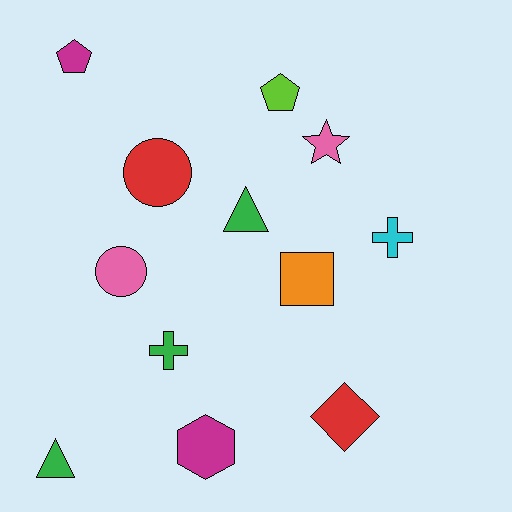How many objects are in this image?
There are 12 objects.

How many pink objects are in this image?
There are 2 pink objects.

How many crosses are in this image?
There are 2 crosses.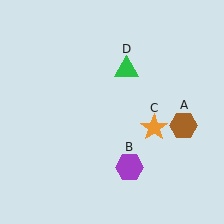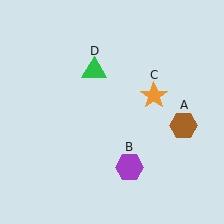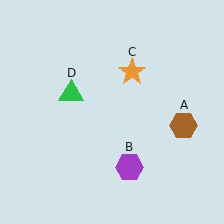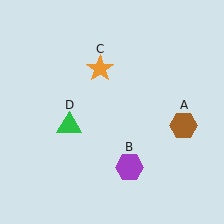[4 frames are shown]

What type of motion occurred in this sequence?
The orange star (object C), green triangle (object D) rotated counterclockwise around the center of the scene.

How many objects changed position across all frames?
2 objects changed position: orange star (object C), green triangle (object D).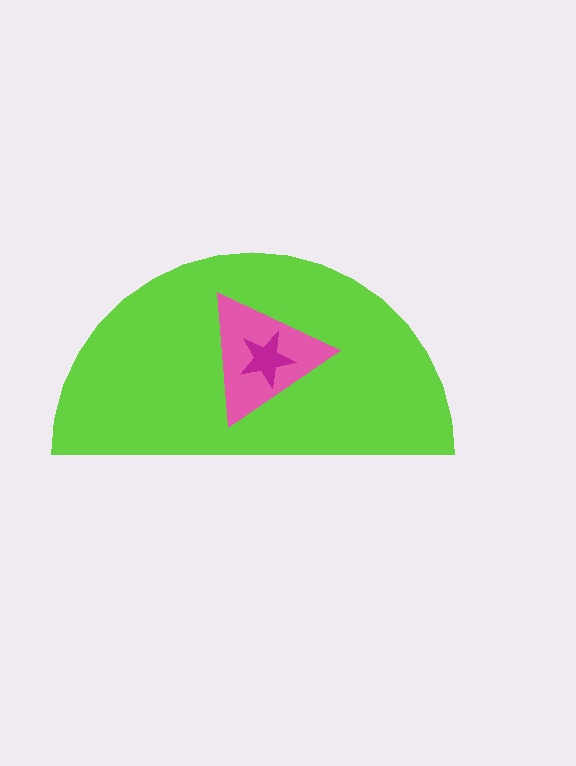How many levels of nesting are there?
3.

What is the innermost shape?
The magenta star.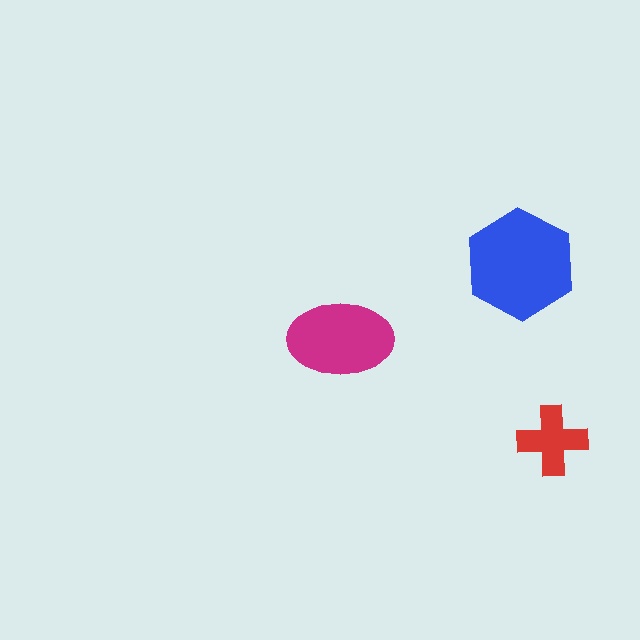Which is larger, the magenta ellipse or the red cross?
The magenta ellipse.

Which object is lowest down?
The red cross is bottommost.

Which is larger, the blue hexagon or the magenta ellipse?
The blue hexagon.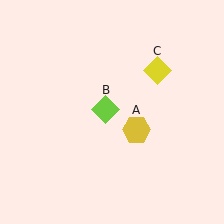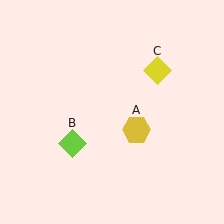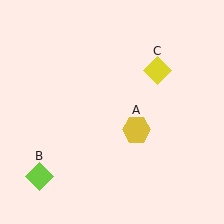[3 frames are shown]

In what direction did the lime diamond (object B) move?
The lime diamond (object B) moved down and to the left.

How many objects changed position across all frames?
1 object changed position: lime diamond (object B).